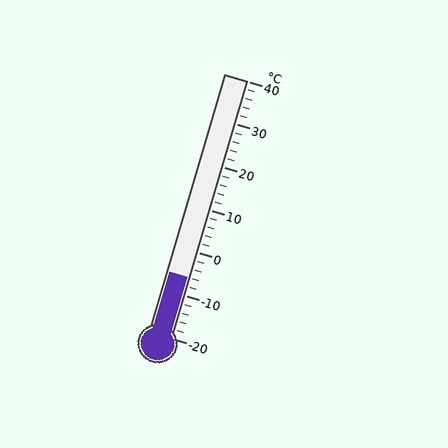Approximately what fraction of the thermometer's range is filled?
The thermometer is filled to approximately 25% of its range.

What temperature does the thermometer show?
The thermometer shows approximately -6°C.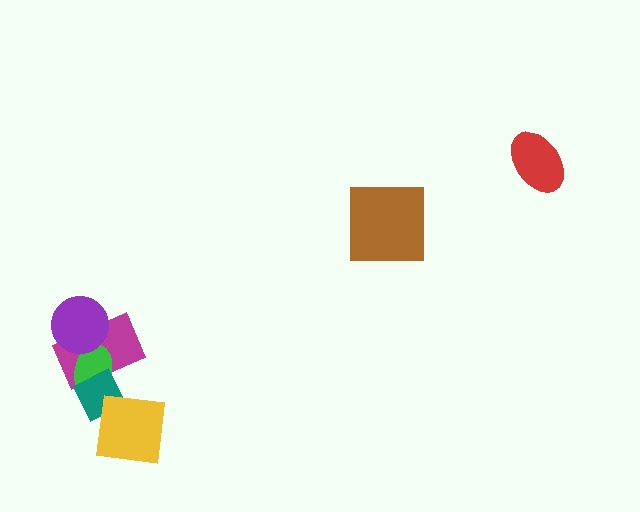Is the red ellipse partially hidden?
No, no other shape covers it.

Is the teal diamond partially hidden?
Yes, it is partially covered by another shape.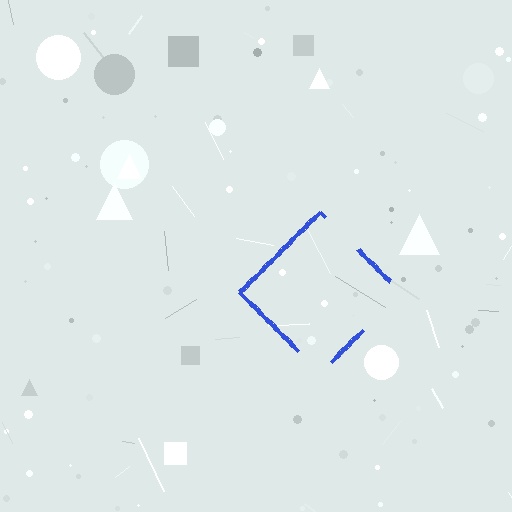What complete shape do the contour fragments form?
The contour fragments form a diamond.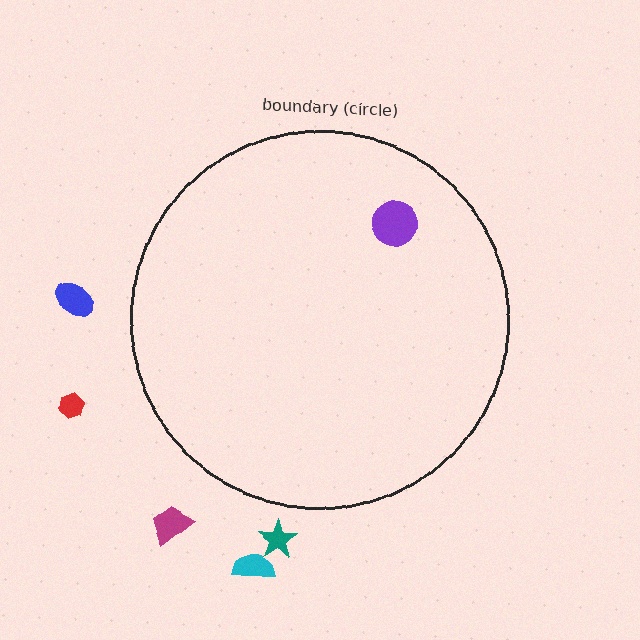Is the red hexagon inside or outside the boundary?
Outside.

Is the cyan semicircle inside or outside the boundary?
Outside.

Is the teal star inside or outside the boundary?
Outside.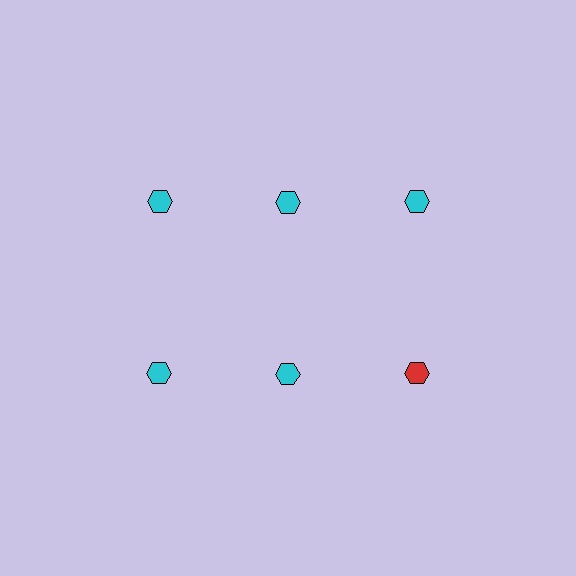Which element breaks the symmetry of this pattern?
The red hexagon in the second row, center column breaks the symmetry. All other shapes are cyan hexagons.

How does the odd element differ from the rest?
It has a different color: red instead of cyan.